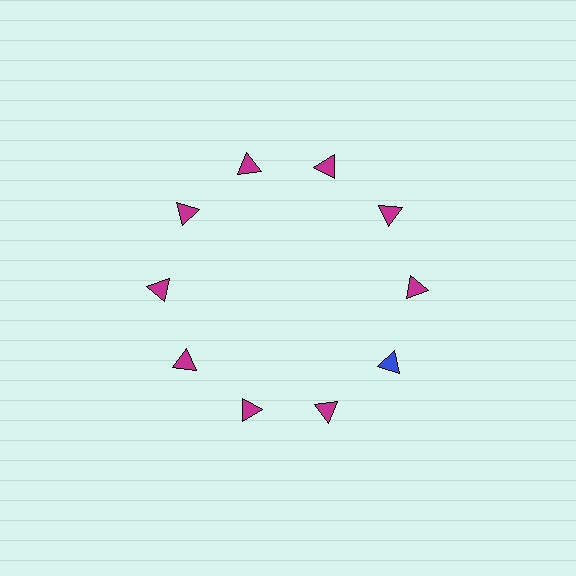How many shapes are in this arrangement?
There are 10 shapes arranged in a ring pattern.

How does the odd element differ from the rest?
It has a different color: blue instead of magenta.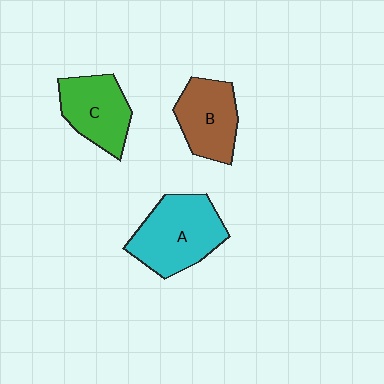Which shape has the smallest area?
Shape B (brown).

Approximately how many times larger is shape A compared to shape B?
Approximately 1.4 times.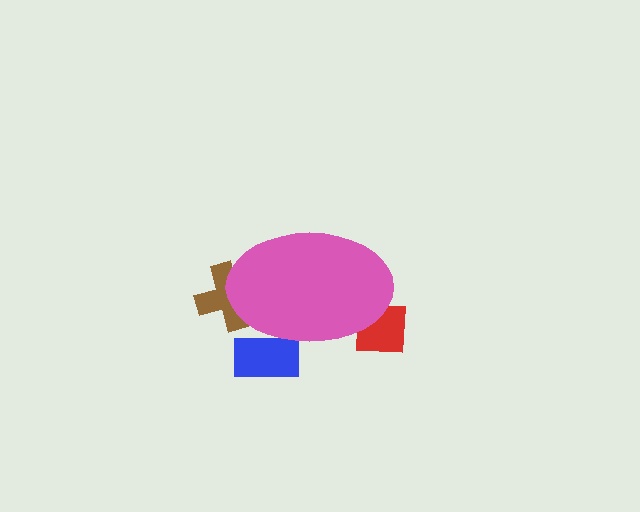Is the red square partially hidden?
Yes, the red square is partially hidden behind the pink ellipse.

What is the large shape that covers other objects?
A pink ellipse.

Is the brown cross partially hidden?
Yes, the brown cross is partially hidden behind the pink ellipse.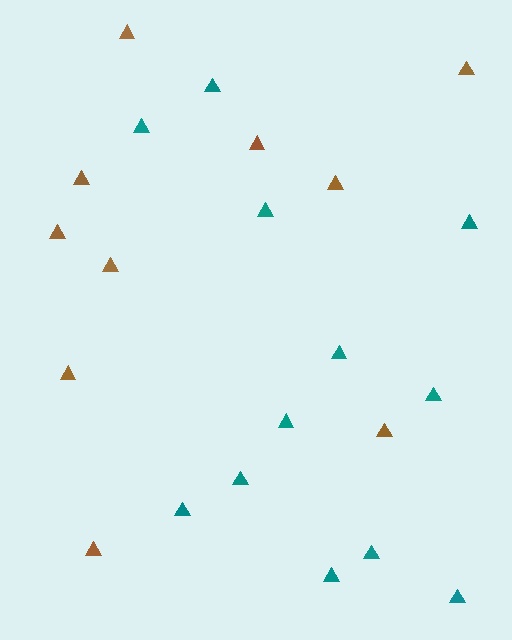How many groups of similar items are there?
There are 2 groups: one group of teal triangles (12) and one group of brown triangles (10).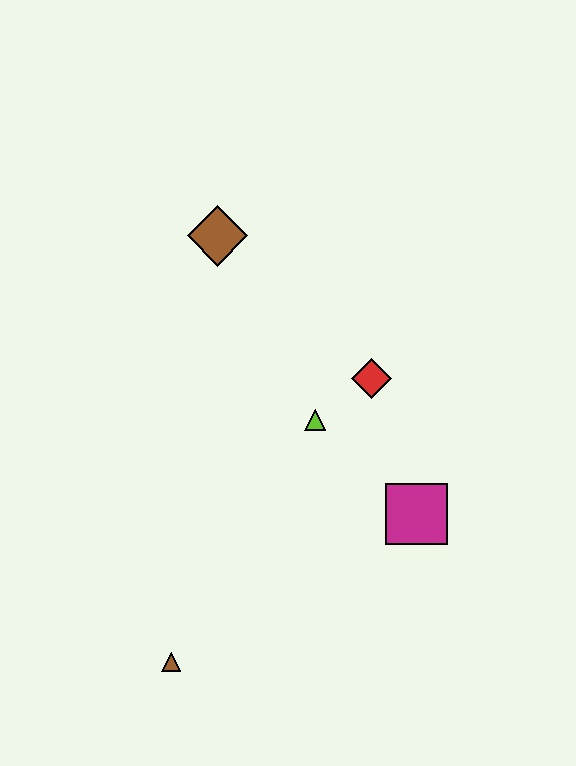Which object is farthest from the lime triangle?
The brown triangle is farthest from the lime triangle.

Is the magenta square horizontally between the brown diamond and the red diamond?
No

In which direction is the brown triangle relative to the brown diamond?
The brown triangle is below the brown diamond.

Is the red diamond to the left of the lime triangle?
No